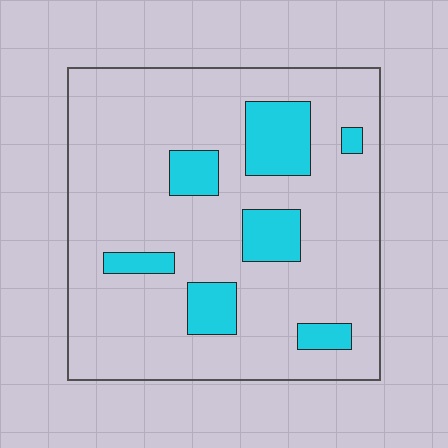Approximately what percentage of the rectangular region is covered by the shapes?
Approximately 15%.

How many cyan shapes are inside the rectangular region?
7.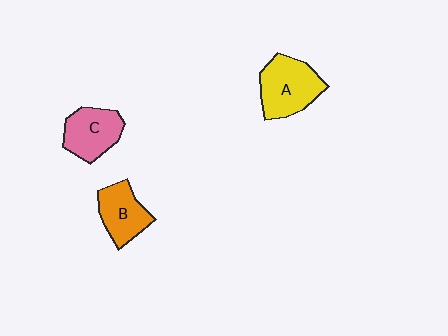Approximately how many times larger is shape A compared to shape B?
Approximately 1.3 times.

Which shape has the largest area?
Shape A (yellow).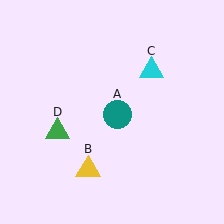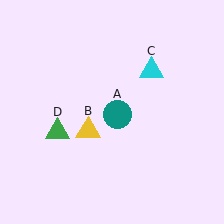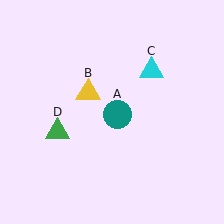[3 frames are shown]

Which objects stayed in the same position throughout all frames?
Teal circle (object A) and cyan triangle (object C) and green triangle (object D) remained stationary.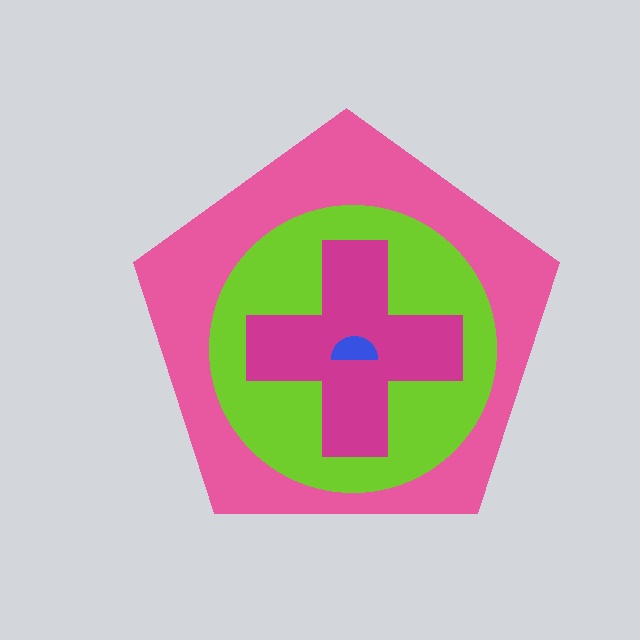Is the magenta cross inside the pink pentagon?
Yes.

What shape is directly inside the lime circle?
The magenta cross.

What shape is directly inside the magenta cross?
The blue semicircle.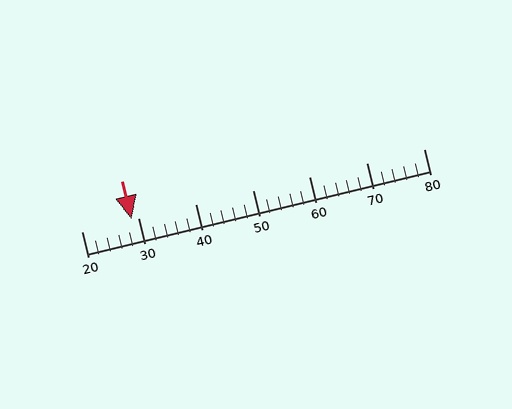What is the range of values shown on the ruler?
The ruler shows values from 20 to 80.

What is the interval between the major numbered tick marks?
The major tick marks are spaced 10 units apart.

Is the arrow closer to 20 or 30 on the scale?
The arrow is closer to 30.